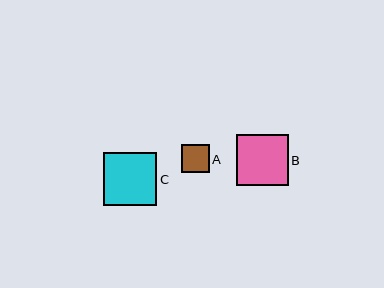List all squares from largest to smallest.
From largest to smallest: C, B, A.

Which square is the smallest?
Square A is the smallest with a size of approximately 28 pixels.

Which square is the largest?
Square C is the largest with a size of approximately 53 pixels.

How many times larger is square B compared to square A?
Square B is approximately 1.8 times the size of square A.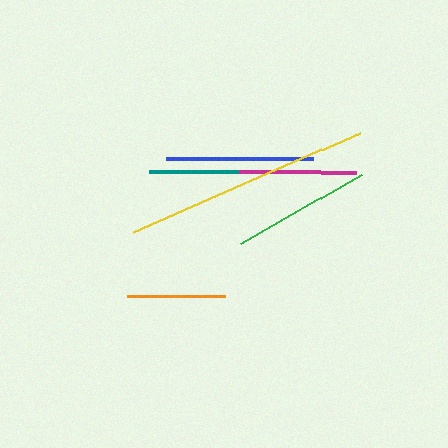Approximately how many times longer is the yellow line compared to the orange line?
The yellow line is approximately 2.5 times the length of the orange line.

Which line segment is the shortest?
The teal line is the shortest at approximately 90 pixels.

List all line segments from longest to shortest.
From longest to shortest: yellow, blue, green, magenta, orange, teal.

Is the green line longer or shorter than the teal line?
The green line is longer than the teal line.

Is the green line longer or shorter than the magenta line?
The green line is longer than the magenta line.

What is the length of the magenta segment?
The magenta segment is approximately 129 pixels long.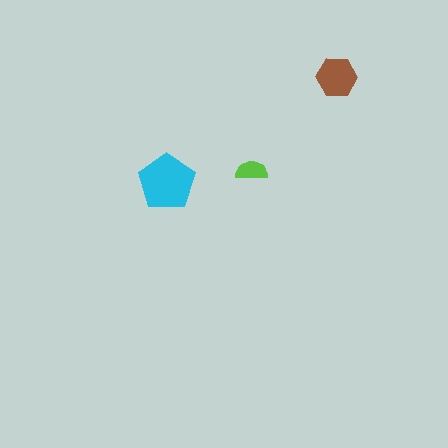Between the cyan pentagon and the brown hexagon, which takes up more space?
The cyan pentagon.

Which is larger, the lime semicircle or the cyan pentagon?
The cyan pentagon.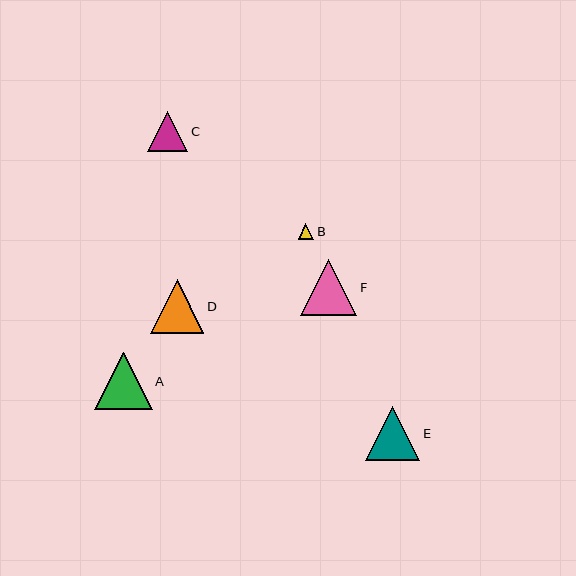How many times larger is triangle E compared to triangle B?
Triangle E is approximately 3.5 times the size of triangle B.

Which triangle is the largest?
Triangle A is the largest with a size of approximately 58 pixels.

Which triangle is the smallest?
Triangle B is the smallest with a size of approximately 15 pixels.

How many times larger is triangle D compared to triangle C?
Triangle D is approximately 1.3 times the size of triangle C.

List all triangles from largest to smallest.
From largest to smallest: A, F, E, D, C, B.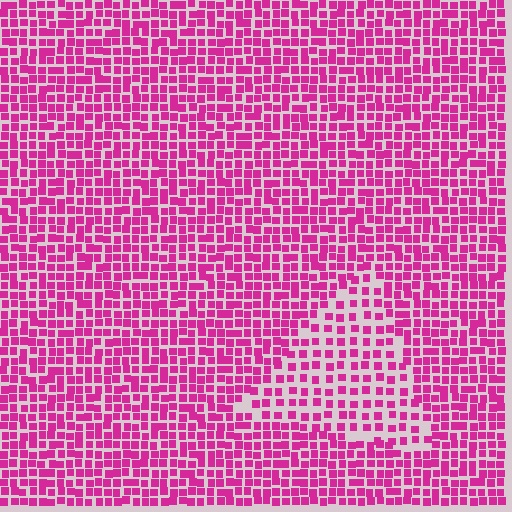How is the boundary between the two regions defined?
The boundary is defined by a change in element density (approximately 1.8x ratio). All elements are the same color, size, and shape.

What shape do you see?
I see a triangle.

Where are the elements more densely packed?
The elements are more densely packed outside the triangle boundary.